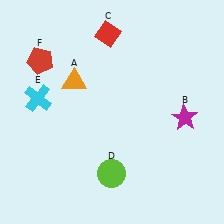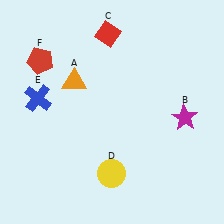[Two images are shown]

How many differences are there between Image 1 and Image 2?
There are 2 differences between the two images.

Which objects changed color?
D changed from lime to yellow. E changed from cyan to blue.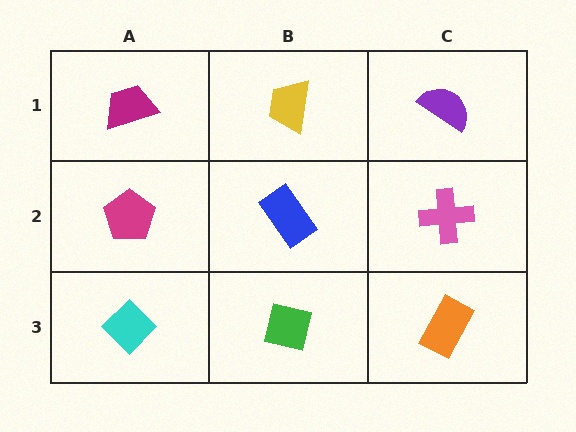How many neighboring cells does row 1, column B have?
3.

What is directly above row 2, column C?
A purple semicircle.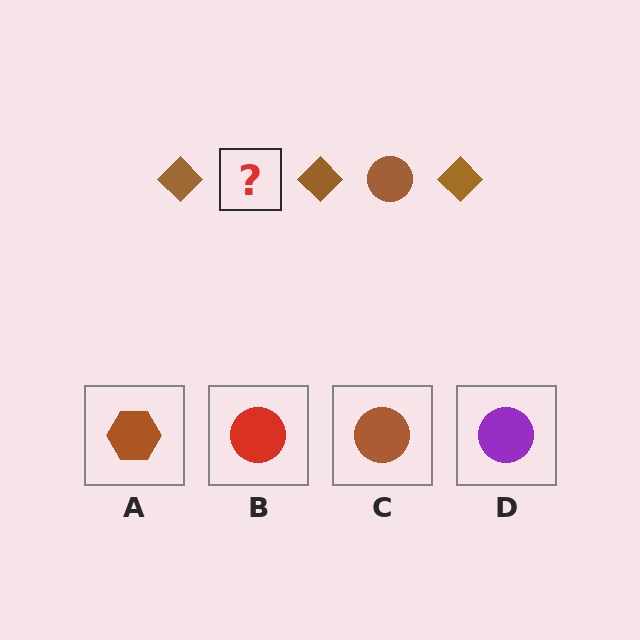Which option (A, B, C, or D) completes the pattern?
C.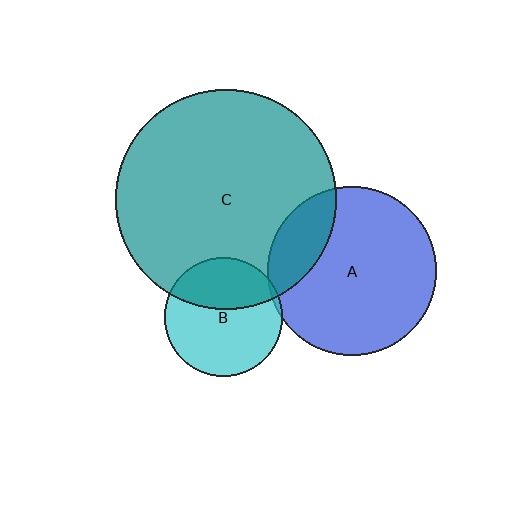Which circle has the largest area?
Circle C (teal).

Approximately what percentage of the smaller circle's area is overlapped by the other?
Approximately 35%.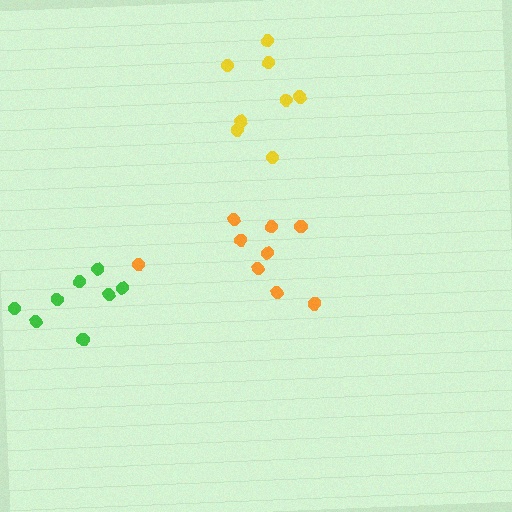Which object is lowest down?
The green cluster is bottommost.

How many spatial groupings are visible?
There are 3 spatial groupings.